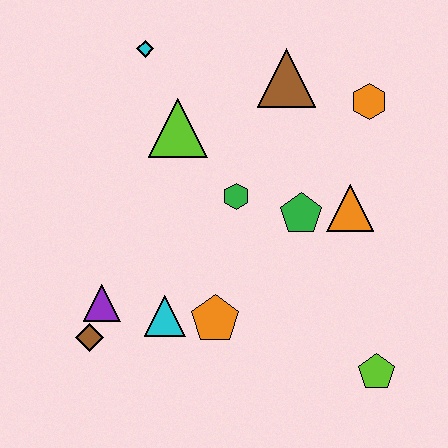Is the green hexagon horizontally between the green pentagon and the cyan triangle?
Yes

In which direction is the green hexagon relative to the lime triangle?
The green hexagon is below the lime triangle.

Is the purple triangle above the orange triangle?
No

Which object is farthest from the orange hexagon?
The brown diamond is farthest from the orange hexagon.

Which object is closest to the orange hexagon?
The brown triangle is closest to the orange hexagon.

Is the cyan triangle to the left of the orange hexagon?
Yes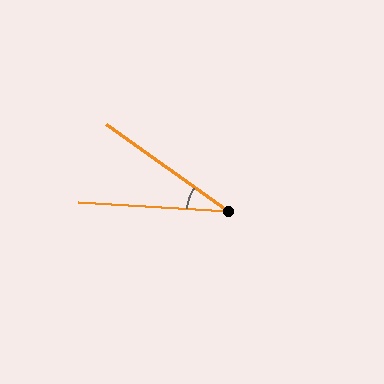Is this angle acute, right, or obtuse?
It is acute.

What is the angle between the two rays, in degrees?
Approximately 32 degrees.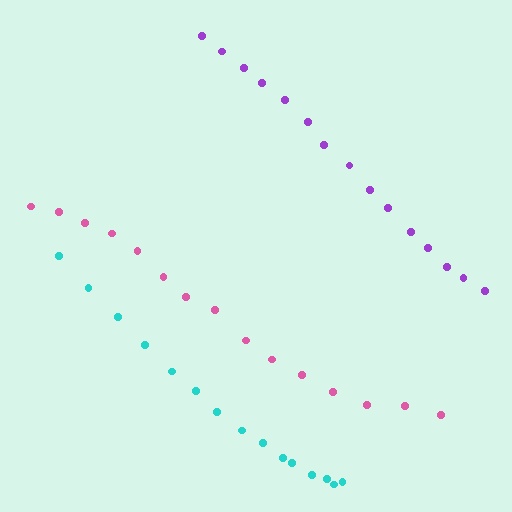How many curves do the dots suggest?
There are 3 distinct paths.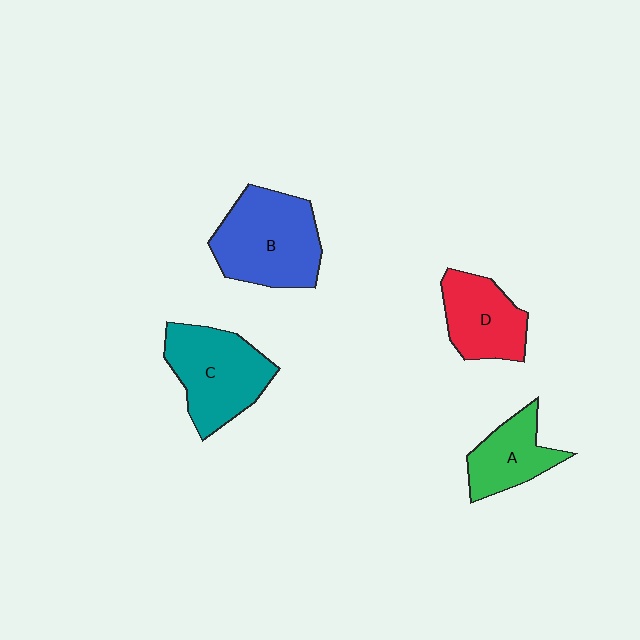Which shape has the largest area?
Shape B (blue).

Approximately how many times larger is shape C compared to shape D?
Approximately 1.3 times.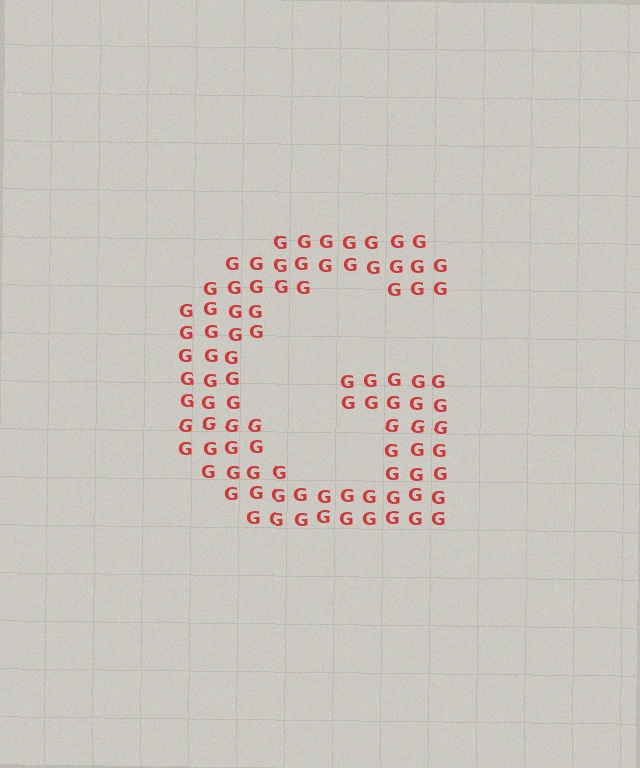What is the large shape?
The large shape is the letter G.